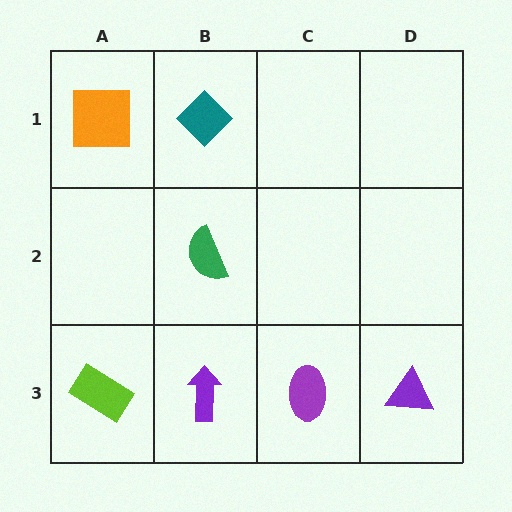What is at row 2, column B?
A green semicircle.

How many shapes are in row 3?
4 shapes.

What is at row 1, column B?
A teal diamond.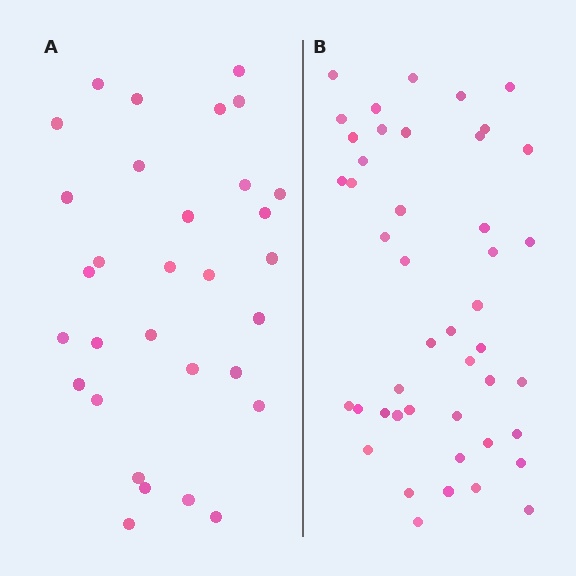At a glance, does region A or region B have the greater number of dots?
Region B (the right region) has more dots.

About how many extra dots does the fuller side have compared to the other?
Region B has approximately 15 more dots than region A.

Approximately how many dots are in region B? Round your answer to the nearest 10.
About 40 dots. (The exact count is 45, which rounds to 40.)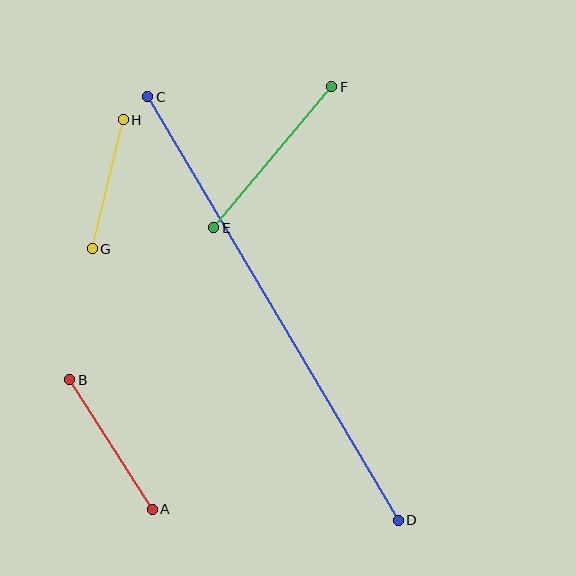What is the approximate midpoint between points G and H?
The midpoint is at approximately (108, 184) pixels.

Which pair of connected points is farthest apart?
Points C and D are farthest apart.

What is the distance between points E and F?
The distance is approximately 184 pixels.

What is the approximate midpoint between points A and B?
The midpoint is at approximately (111, 445) pixels.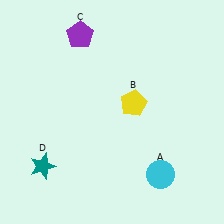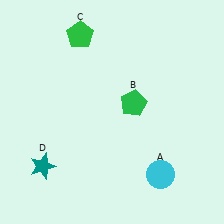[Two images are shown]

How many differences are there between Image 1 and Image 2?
There are 2 differences between the two images.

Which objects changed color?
B changed from yellow to green. C changed from purple to green.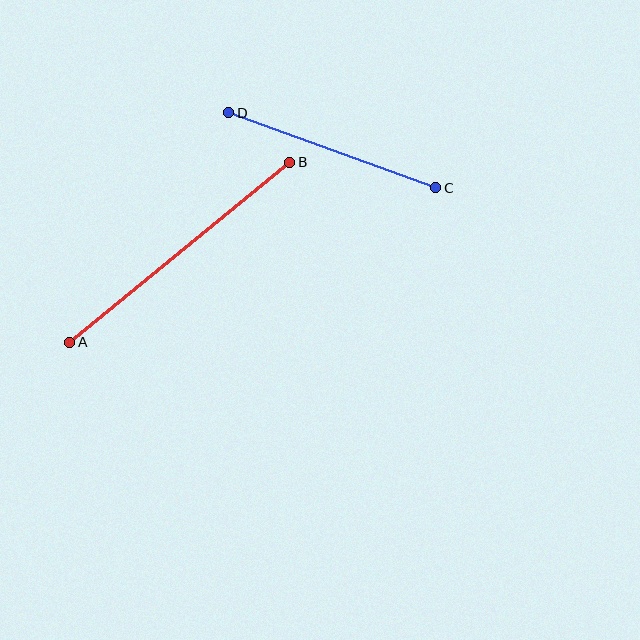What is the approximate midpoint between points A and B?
The midpoint is at approximately (180, 252) pixels.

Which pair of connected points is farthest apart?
Points A and B are farthest apart.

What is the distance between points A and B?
The distance is approximately 284 pixels.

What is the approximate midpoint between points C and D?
The midpoint is at approximately (332, 150) pixels.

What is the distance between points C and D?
The distance is approximately 220 pixels.